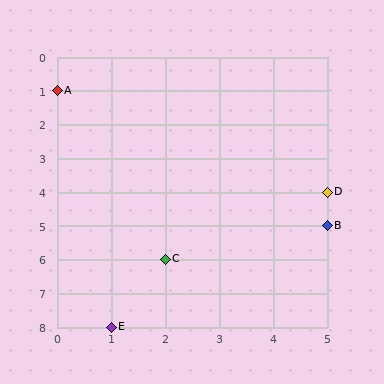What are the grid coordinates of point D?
Point D is at grid coordinates (5, 4).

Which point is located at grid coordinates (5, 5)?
Point B is at (5, 5).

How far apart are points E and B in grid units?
Points E and B are 4 columns and 3 rows apart (about 5.0 grid units diagonally).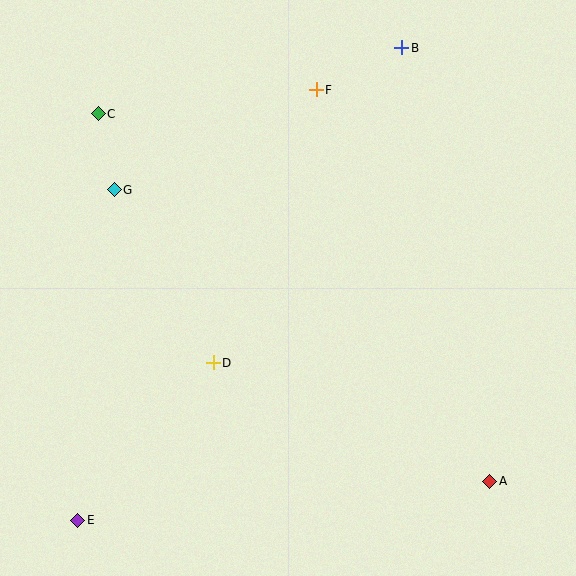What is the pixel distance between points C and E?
The distance between C and E is 407 pixels.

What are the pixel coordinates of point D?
Point D is at (213, 363).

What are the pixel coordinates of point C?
Point C is at (98, 114).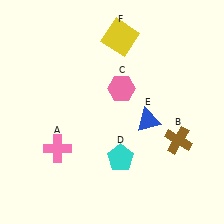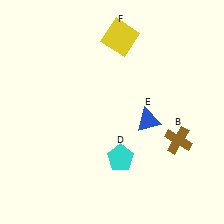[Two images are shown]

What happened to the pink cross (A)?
The pink cross (A) was removed in Image 2. It was in the bottom-left area of Image 1.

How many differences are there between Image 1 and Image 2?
There are 2 differences between the two images.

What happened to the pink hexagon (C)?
The pink hexagon (C) was removed in Image 2. It was in the top-right area of Image 1.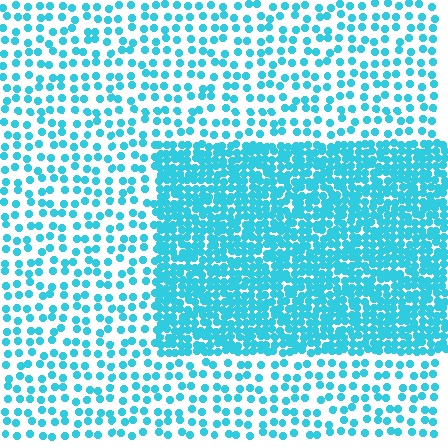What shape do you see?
I see a rectangle.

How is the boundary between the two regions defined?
The boundary is defined by a change in element density (approximately 2.7x ratio). All elements are the same color, size, and shape.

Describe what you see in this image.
The image contains small cyan elements arranged at two different densities. A rectangle-shaped region is visible where the elements are more densely packed than the surrounding area.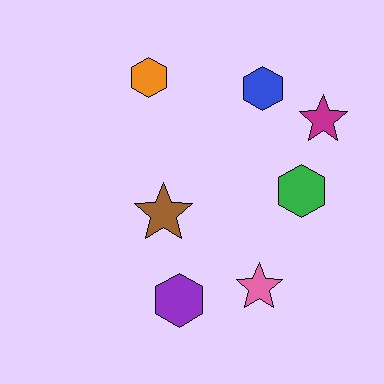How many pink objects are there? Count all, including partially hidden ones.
There is 1 pink object.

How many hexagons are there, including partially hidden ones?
There are 4 hexagons.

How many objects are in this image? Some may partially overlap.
There are 7 objects.